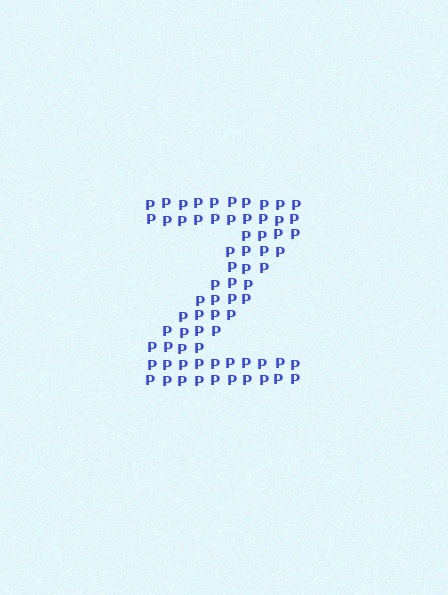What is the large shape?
The large shape is the letter Z.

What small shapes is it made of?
It is made of small letter P's.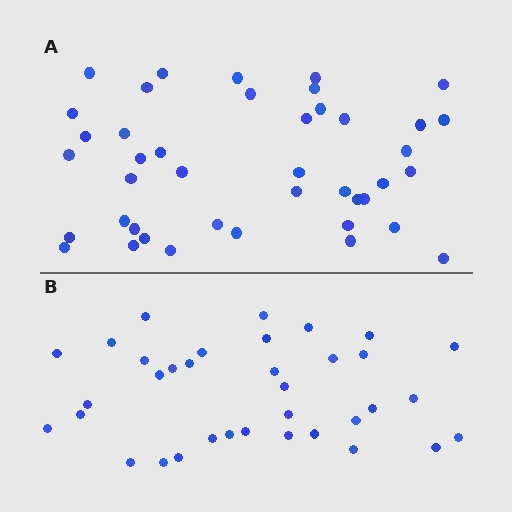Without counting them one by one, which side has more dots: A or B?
Region A (the top region) has more dots.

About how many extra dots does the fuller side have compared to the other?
Region A has roughly 8 or so more dots than region B.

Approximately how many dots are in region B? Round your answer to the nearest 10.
About 40 dots. (The exact count is 35, which rounds to 40.)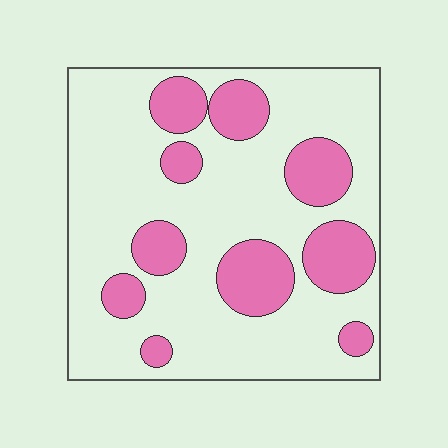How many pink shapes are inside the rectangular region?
10.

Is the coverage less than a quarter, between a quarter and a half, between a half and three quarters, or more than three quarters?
Between a quarter and a half.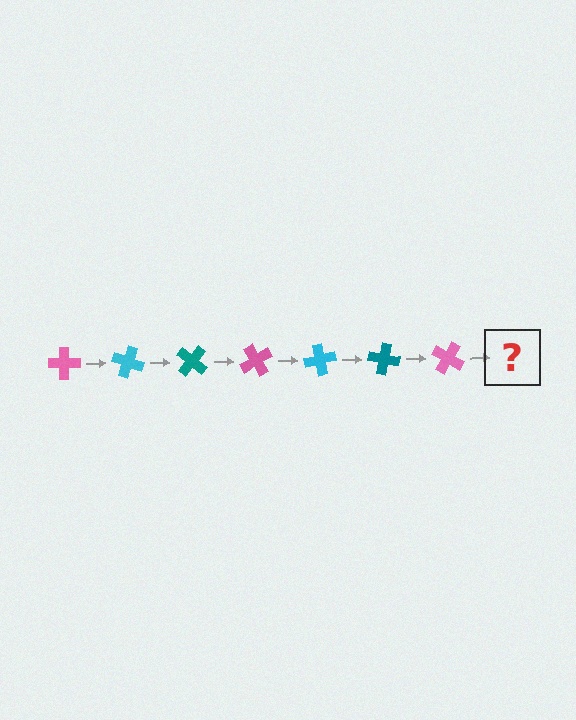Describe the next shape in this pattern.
It should be a cyan cross, rotated 140 degrees from the start.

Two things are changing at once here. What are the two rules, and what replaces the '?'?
The two rules are that it rotates 20 degrees each step and the color cycles through pink, cyan, and teal. The '?' should be a cyan cross, rotated 140 degrees from the start.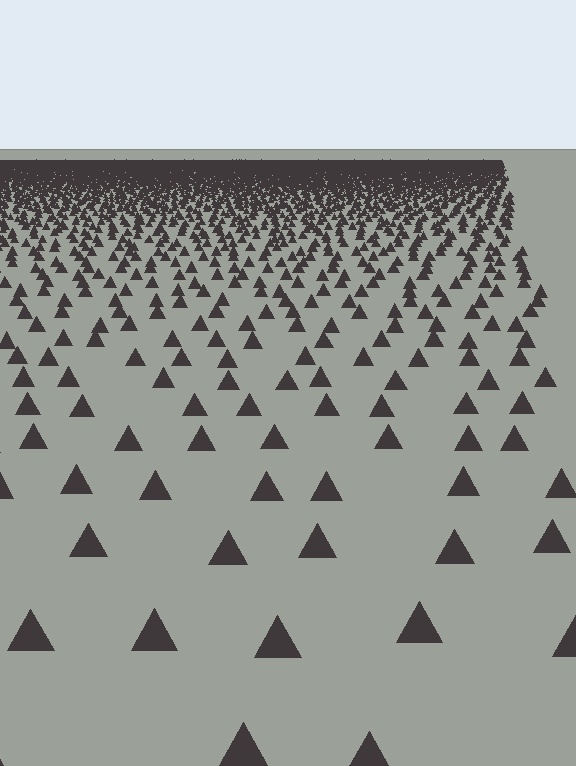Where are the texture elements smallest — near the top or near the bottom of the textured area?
Near the top.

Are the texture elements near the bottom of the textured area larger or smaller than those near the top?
Larger. Near the bottom, elements are closer to the viewer and appear at a bigger on-screen size.